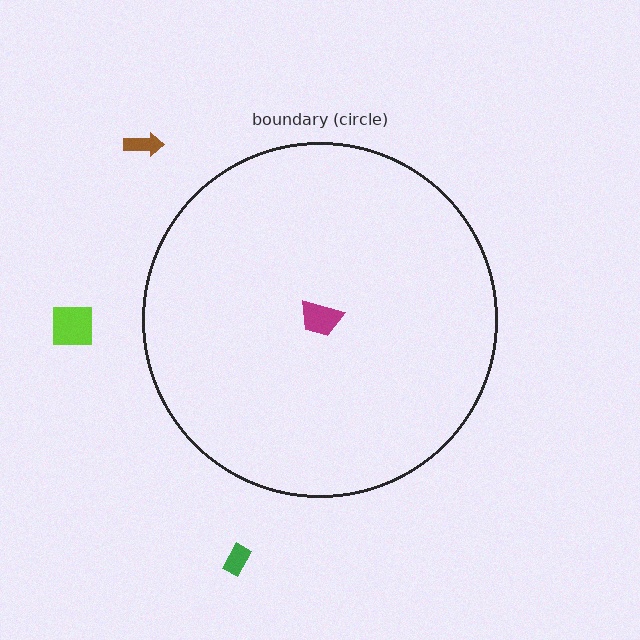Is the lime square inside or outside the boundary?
Outside.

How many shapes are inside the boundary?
1 inside, 3 outside.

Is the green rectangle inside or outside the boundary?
Outside.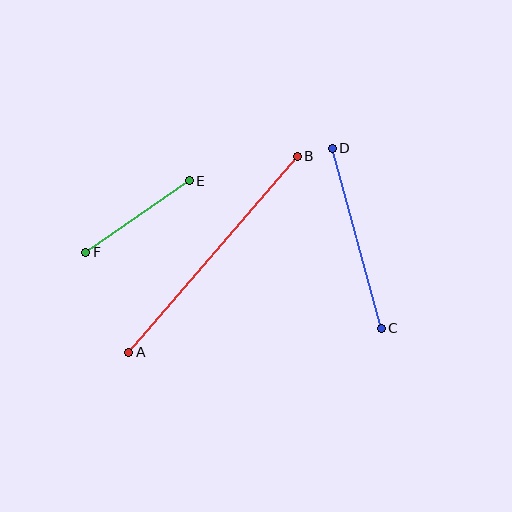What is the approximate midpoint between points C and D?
The midpoint is at approximately (357, 238) pixels.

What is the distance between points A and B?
The distance is approximately 258 pixels.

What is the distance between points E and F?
The distance is approximately 125 pixels.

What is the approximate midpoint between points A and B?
The midpoint is at approximately (213, 254) pixels.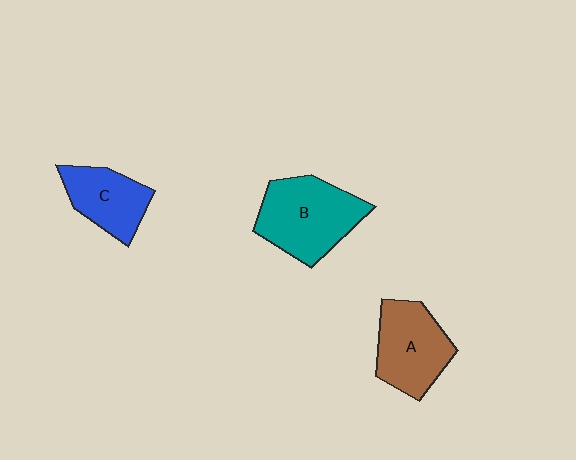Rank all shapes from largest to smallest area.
From largest to smallest: B (teal), A (brown), C (blue).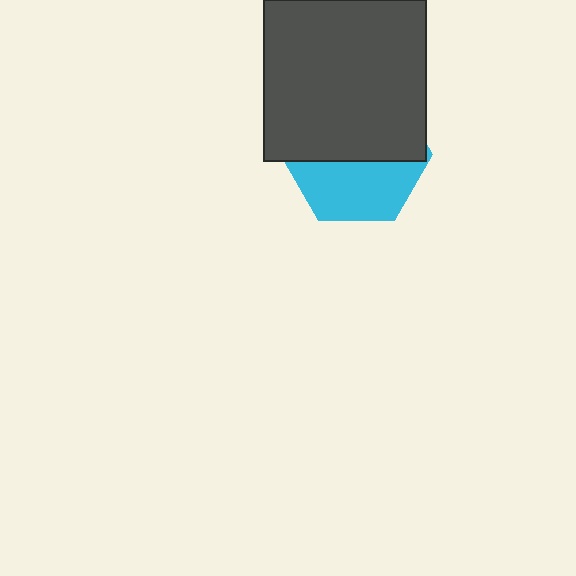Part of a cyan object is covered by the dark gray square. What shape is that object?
It is a hexagon.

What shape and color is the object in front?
The object in front is a dark gray square.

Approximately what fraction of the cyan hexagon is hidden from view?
Roughly 56% of the cyan hexagon is hidden behind the dark gray square.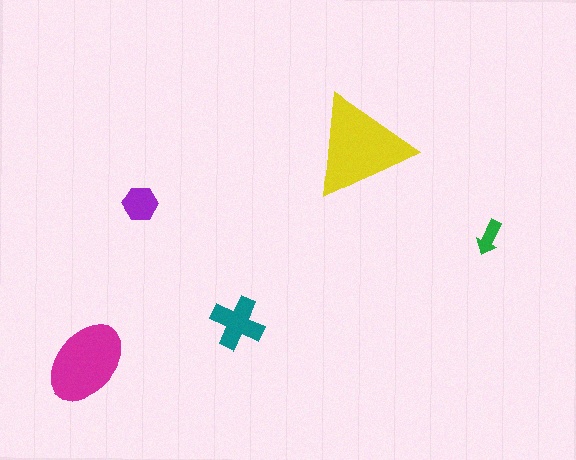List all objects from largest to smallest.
The yellow triangle, the magenta ellipse, the teal cross, the purple hexagon, the green arrow.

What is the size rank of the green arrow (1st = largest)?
5th.